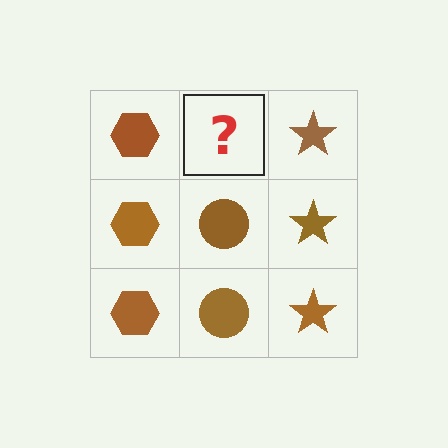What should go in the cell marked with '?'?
The missing cell should contain a brown circle.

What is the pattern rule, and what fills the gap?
The rule is that each column has a consistent shape. The gap should be filled with a brown circle.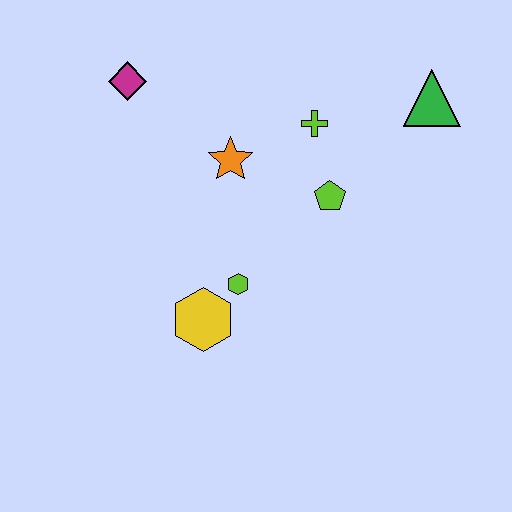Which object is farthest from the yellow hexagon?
The green triangle is farthest from the yellow hexagon.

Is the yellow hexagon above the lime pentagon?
No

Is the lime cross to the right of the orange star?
Yes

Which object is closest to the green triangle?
The lime cross is closest to the green triangle.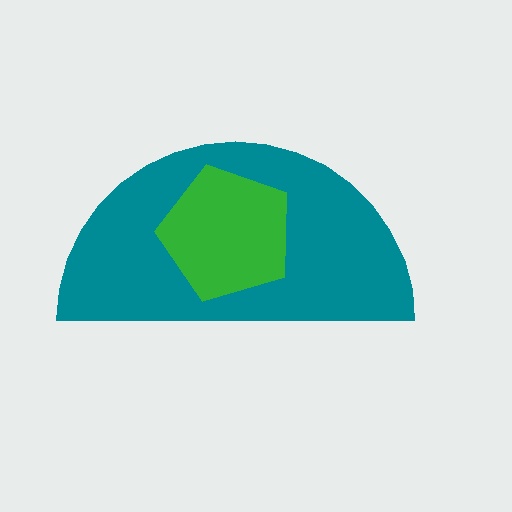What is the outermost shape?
The teal semicircle.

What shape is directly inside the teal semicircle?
The green pentagon.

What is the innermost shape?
The green pentagon.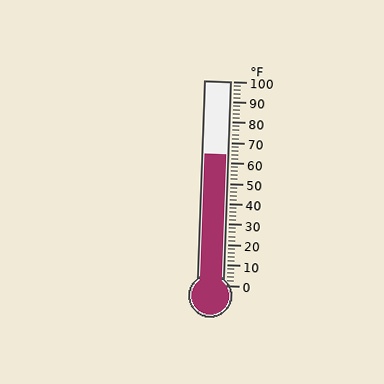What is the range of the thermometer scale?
The thermometer scale ranges from 0°F to 100°F.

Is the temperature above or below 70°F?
The temperature is below 70°F.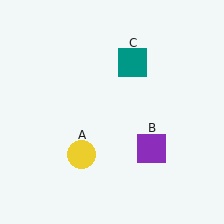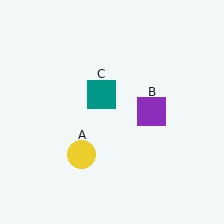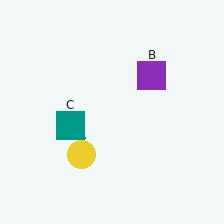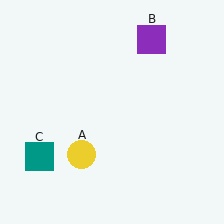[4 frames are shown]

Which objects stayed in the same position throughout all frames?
Yellow circle (object A) remained stationary.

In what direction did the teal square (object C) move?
The teal square (object C) moved down and to the left.